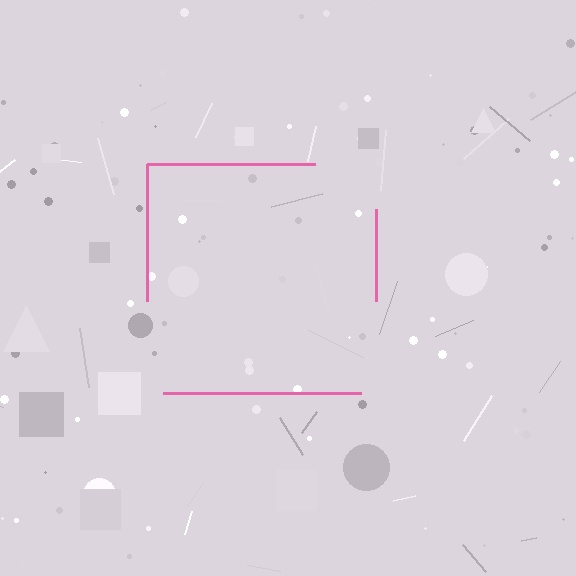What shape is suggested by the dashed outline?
The dashed outline suggests a square.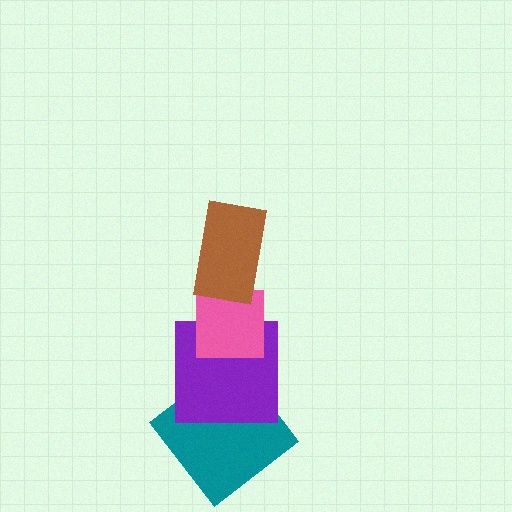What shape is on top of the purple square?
The pink square is on top of the purple square.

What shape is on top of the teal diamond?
The purple square is on top of the teal diamond.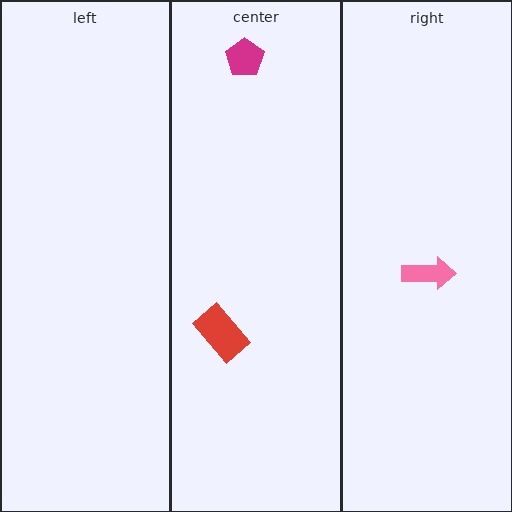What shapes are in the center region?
The magenta pentagon, the red rectangle.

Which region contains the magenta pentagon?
The center region.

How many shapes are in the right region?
1.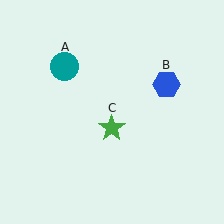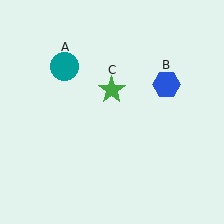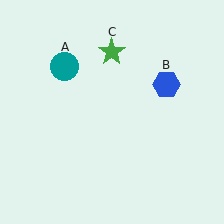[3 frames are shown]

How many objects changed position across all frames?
1 object changed position: green star (object C).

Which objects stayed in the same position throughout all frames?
Teal circle (object A) and blue hexagon (object B) remained stationary.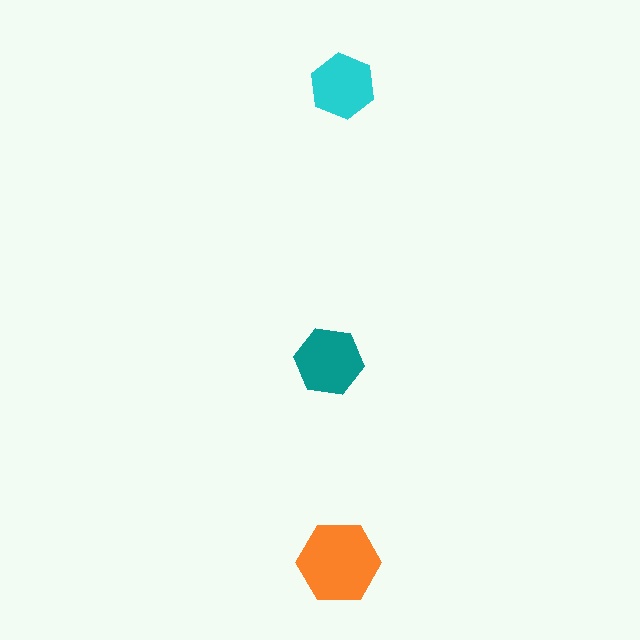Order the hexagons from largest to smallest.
the orange one, the teal one, the cyan one.